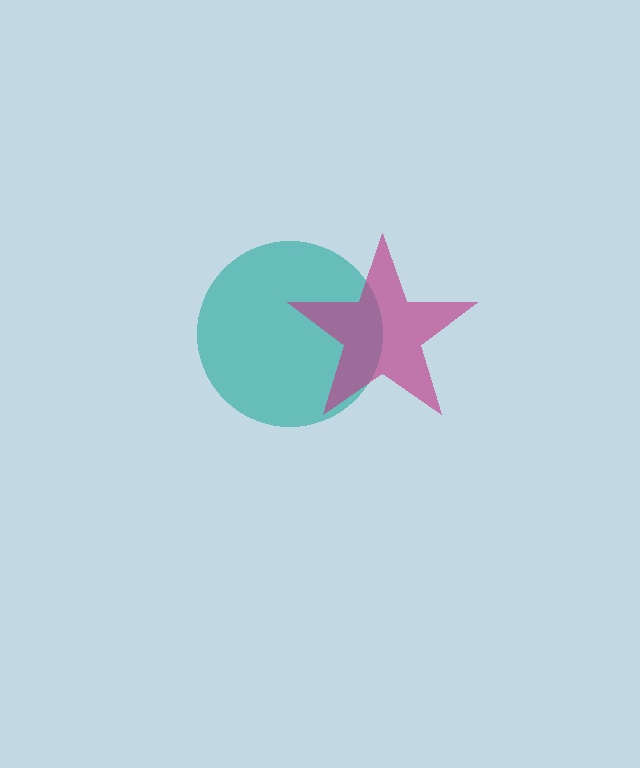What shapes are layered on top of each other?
The layered shapes are: a teal circle, a magenta star.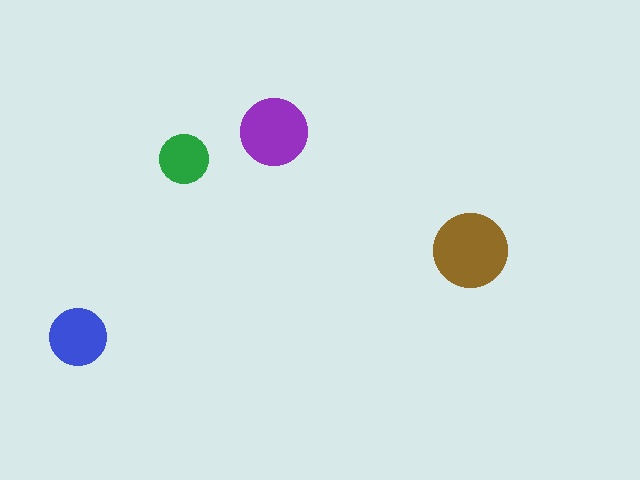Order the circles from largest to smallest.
the brown one, the purple one, the blue one, the green one.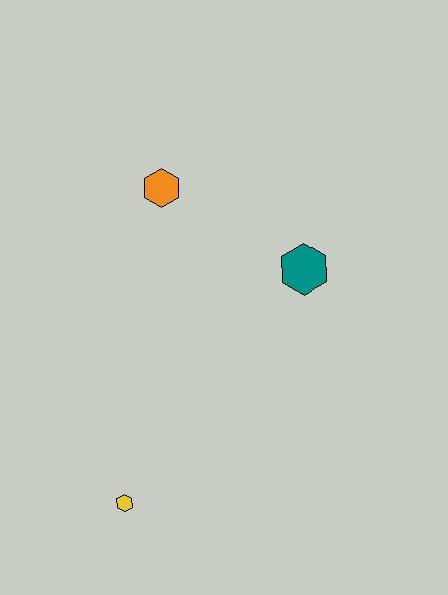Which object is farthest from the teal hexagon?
The yellow hexagon is farthest from the teal hexagon.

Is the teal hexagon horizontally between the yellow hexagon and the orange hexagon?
No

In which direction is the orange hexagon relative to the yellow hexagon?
The orange hexagon is above the yellow hexagon.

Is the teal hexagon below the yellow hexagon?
No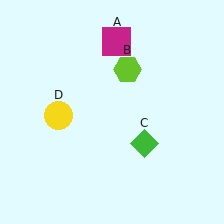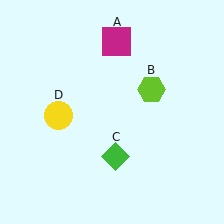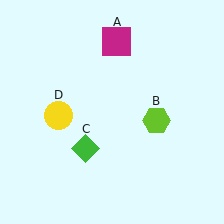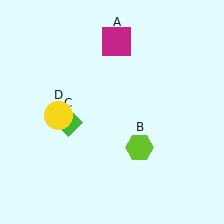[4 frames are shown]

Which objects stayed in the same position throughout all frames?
Magenta square (object A) and yellow circle (object D) remained stationary.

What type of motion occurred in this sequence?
The lime hexagon (object B), green diamond (object C) rotated clockwise around the center of the scene.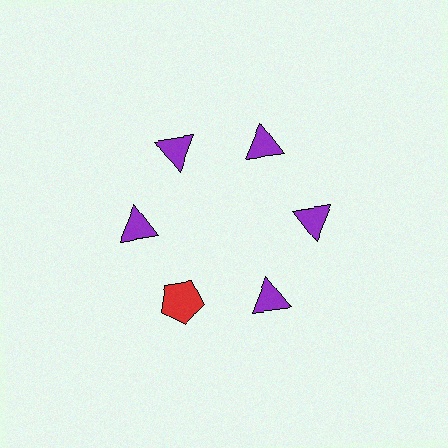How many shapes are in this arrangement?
There are 6 shapes arranged in a ring pattern.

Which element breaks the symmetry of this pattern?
The red pentagon at roughly the 7 o'clock position breaks the symmetry. All other shapes are purple triangles.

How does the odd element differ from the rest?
It differs in both color (red instead of purple) and shape (pentagon instead of triangle).